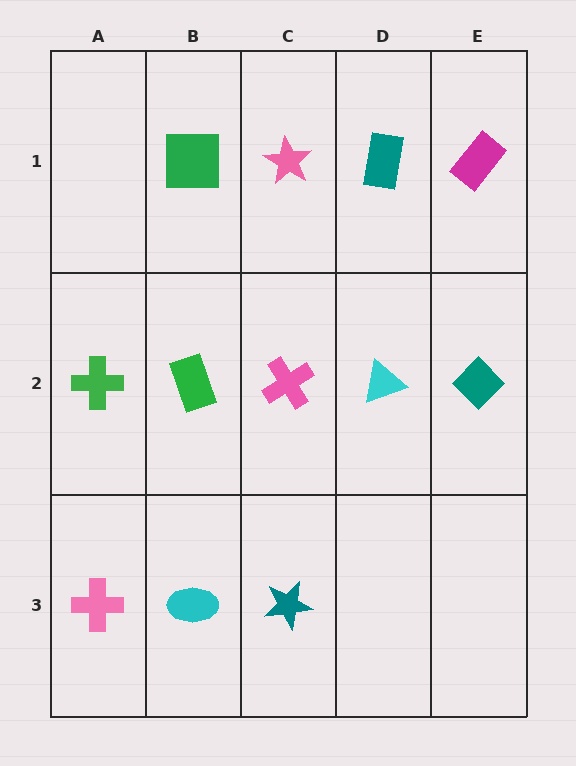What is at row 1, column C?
A pink star.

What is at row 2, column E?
A teal diamond.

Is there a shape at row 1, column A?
No, that cell is empty.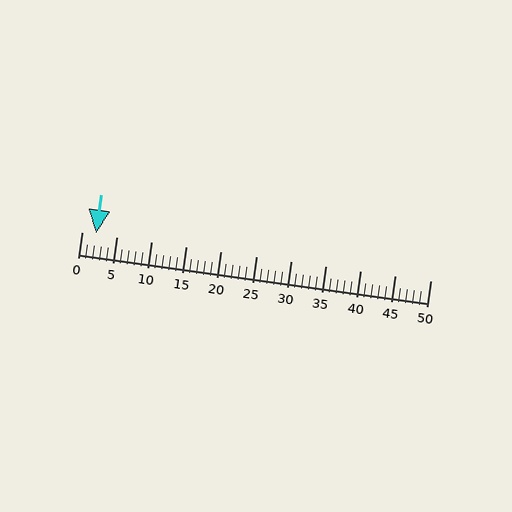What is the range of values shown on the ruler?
The ruler shows values from 0 to 50.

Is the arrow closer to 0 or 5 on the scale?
The arrow is closer to 0.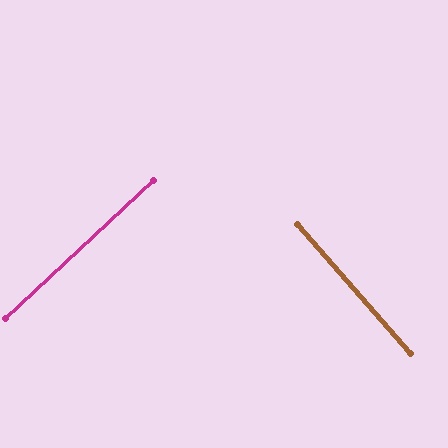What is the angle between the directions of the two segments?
Approximately 88 degrees.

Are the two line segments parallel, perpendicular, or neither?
Perpendicular — they meet at approximately 88°.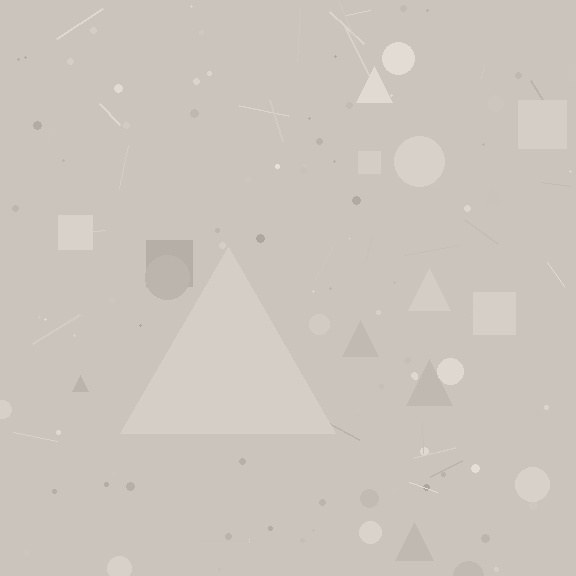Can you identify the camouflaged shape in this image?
The camouflaged shape is a triangle.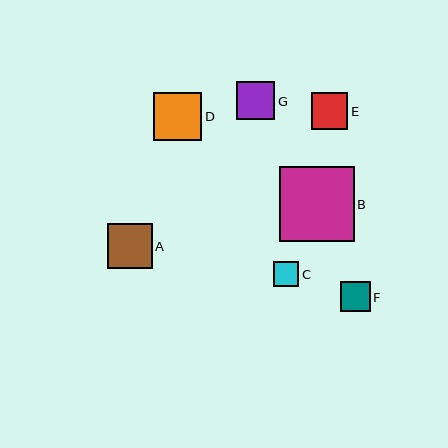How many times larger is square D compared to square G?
Square D is approximately 1.3 times the size of square G.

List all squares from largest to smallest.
From largest to smallest: B, D, A, G, E, F, C.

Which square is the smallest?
Square C is the smallest with a size of approximately 25 pixels.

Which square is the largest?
Square B is the largest with a size of approximately 75 pixels.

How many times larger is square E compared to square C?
Square E is approximately 1.4 times the size of square C.